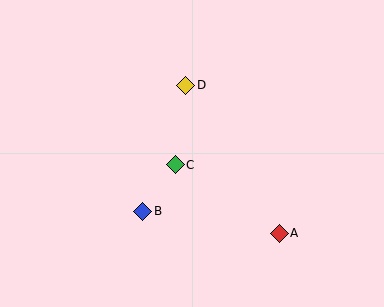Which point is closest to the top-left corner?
Point D is closest to the top-left corner.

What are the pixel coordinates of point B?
Point B is at (143, 211).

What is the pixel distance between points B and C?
The distance between B and C is 57 pixels.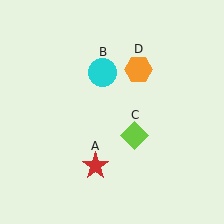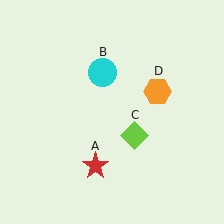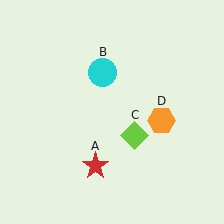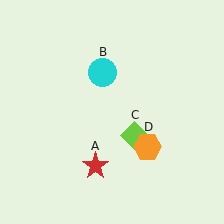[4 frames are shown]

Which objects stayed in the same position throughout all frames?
Red star (object A) and cyan circle (object B) and lime diamond (object C) remained stationary.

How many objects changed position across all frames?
1 object changed position: orange hexagon (object D).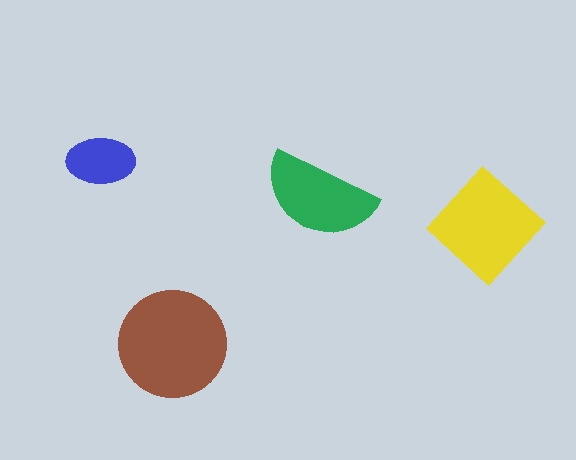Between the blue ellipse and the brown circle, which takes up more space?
The brown circle.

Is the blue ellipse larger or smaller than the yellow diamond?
Smaller.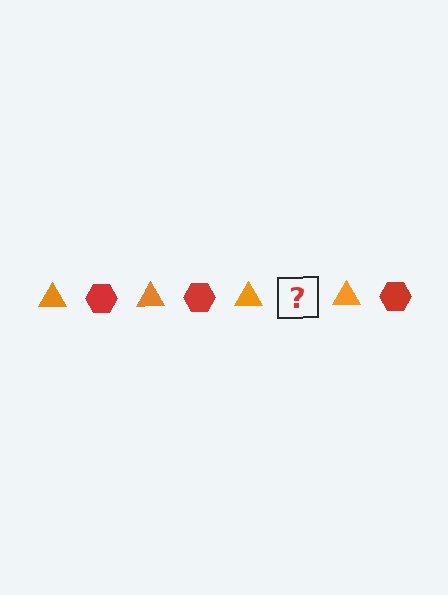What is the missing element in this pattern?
The missing element is a red hexagon.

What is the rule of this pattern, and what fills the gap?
The rule is that the pattern alternates between orange triangle and red hexagon. The gap should be filled with a red hexagon.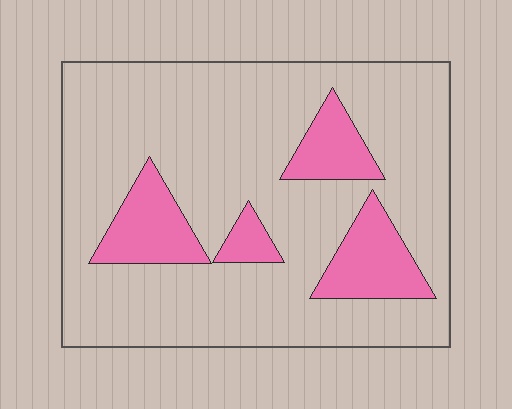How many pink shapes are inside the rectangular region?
4.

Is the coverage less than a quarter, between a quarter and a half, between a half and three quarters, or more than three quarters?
Less than a quarter.